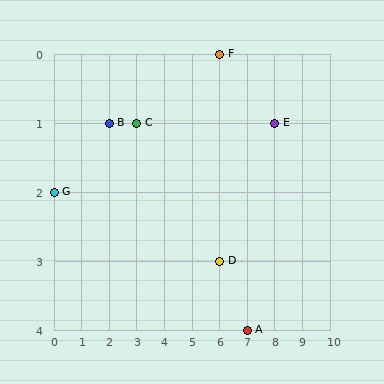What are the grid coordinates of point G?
Point G is at grid coordinates (0, 2).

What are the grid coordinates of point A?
Point A is at grid coordinates (7, 4).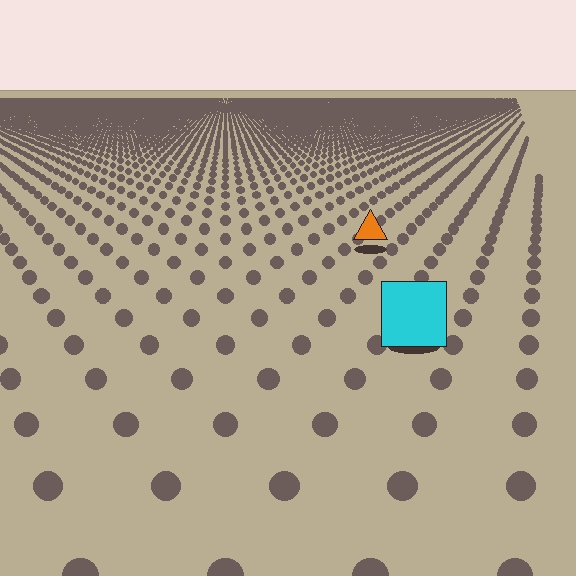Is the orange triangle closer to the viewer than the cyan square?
No. The cyan square is closer — you can tell from the texture gradient: the ground texture is coarser near it.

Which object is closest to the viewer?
The cyan square is closest. The texture marks near it are larger and more spread out.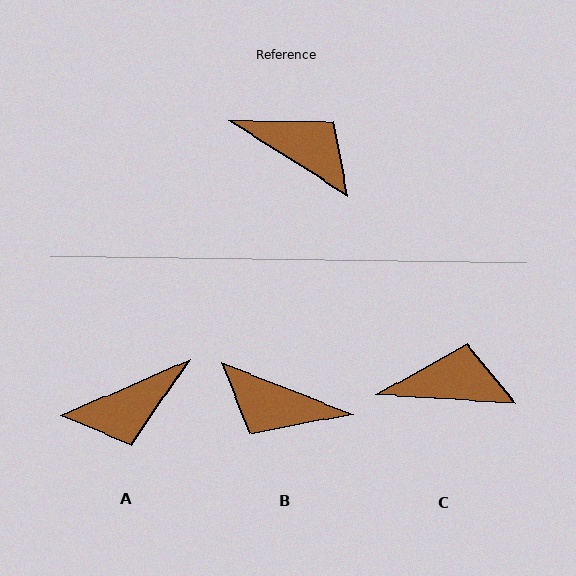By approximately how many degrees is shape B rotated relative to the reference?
Approximately 169 degrees clockwise.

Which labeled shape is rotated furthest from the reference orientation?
B, about 169 degrees away.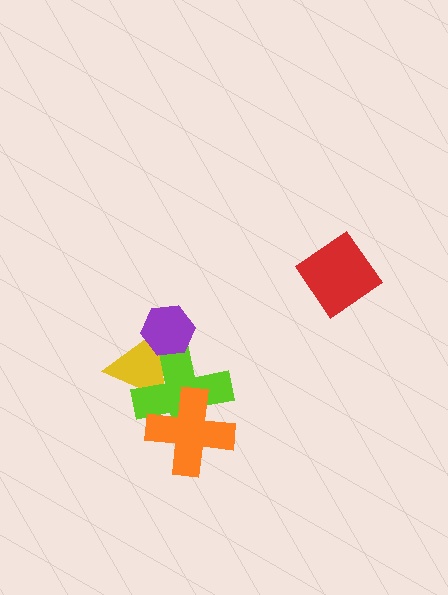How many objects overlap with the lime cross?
3 objects overlap with the lime cross.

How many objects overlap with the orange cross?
1 object overlaps with the orange cross.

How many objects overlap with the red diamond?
0 objects overlap with the red diamond.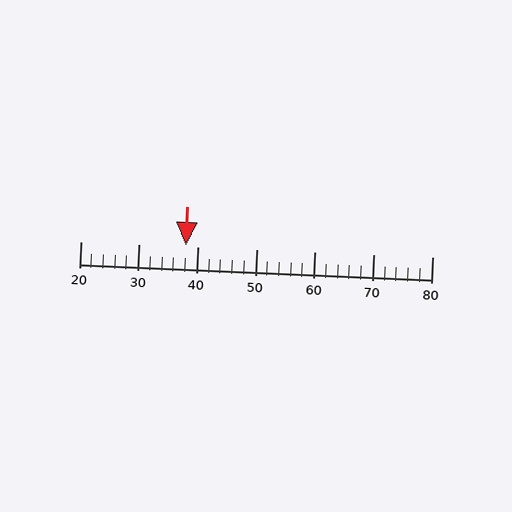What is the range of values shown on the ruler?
The ruler shows values from 20 to 80.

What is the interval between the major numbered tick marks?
The major tick marks are spaced 10 units apart.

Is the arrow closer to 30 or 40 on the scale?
The arrow is closer to 40.